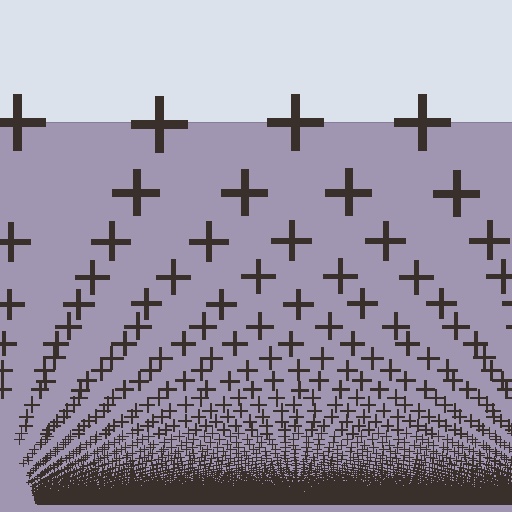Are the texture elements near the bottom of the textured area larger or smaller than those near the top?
Smaller. The gradient is inverted — elements near the bottom are smaller and denser.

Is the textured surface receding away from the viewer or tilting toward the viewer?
The surface appears to tilt toward the viewer. Texture elements get larger and sparser toward the top.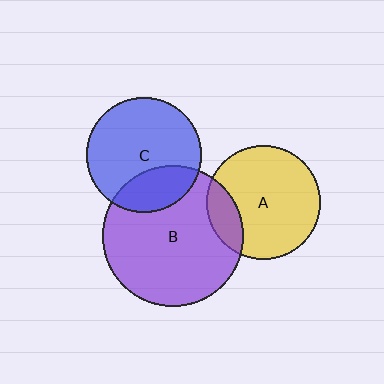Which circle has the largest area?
Circle B (purple).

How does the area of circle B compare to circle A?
Approximately 1.5 times.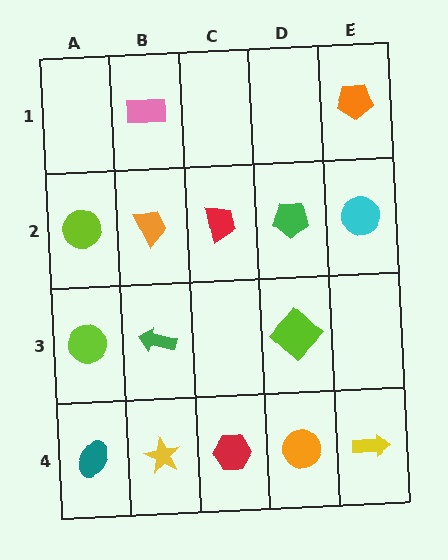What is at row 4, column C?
A red hexagon.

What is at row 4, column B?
A yellow star.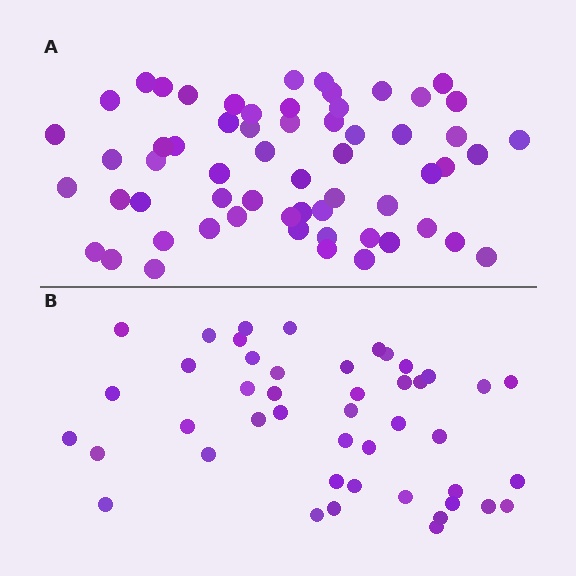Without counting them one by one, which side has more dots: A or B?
Region A (the top region) has more dots.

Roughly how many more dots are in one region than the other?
Region A has approximately 15 more dots than region B.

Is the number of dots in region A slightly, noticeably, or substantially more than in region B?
Region A has noticeably more, but not dramatically so. The ratio is roughly 1.3 to 1.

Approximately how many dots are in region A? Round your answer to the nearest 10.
About 60 dots.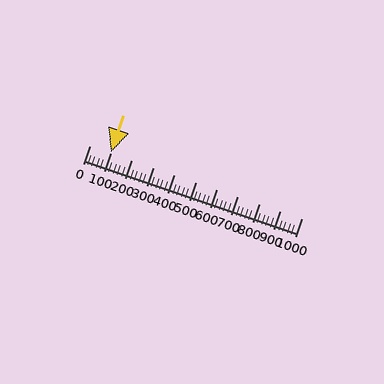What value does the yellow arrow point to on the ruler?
The yellow arrow points to approximately 100.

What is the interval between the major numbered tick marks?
The major tick marks are spaced 100 units apart.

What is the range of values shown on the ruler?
The ruler shows values from 0 to 1000.